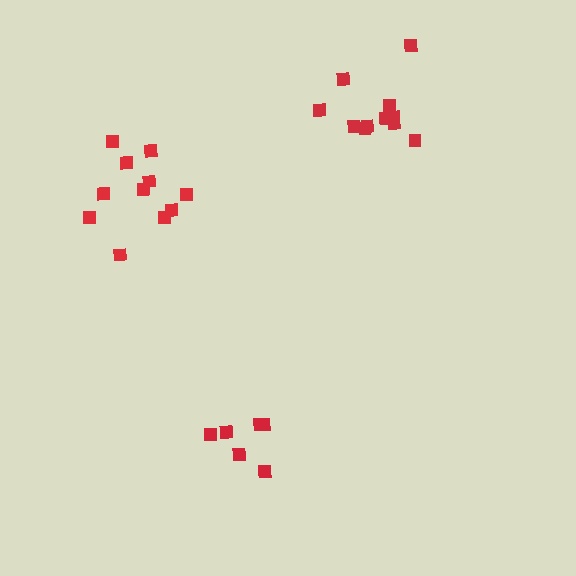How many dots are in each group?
Group 1: 11 dots, Group 2: 11 dots, Group 3: 6 dots (28 total).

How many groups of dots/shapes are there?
There are 3 groups.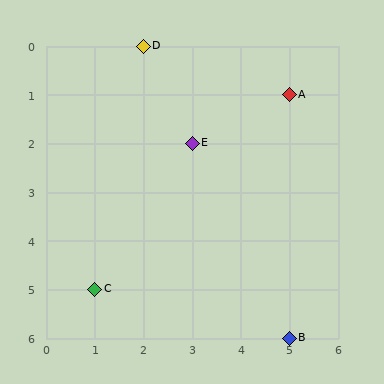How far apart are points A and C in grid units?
Points A and C are 4 columns and 4 rows apart (about 5.7 grid units diagonally).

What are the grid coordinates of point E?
Point E is at grid coordinates (3, 2).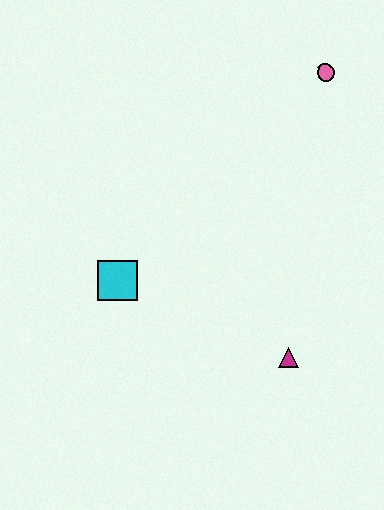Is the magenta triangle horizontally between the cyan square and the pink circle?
Yes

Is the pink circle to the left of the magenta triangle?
No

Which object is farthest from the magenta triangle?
The pink circle is farthest from the magenta triangle.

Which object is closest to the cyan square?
The magenta triangle is closest to the cyan square.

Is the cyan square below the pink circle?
Yes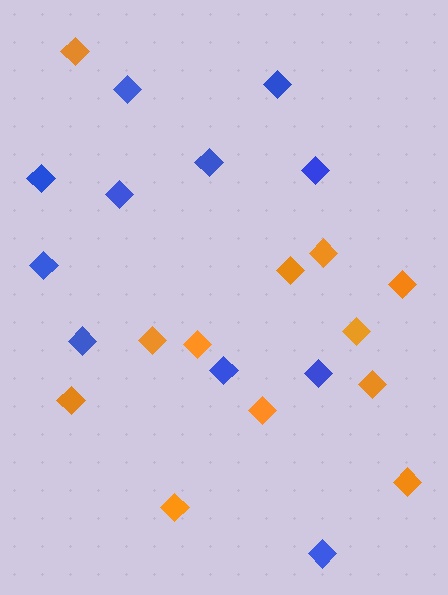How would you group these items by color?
There are 2 groups: one group of blue diamonds (11) and one group of orange diamonds (12).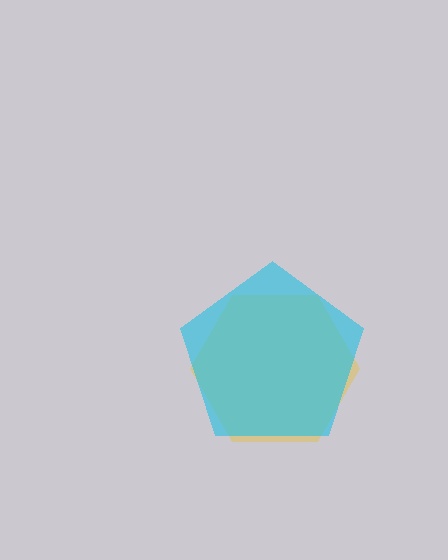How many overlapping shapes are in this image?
There are 2 overlapping shapes in the image.